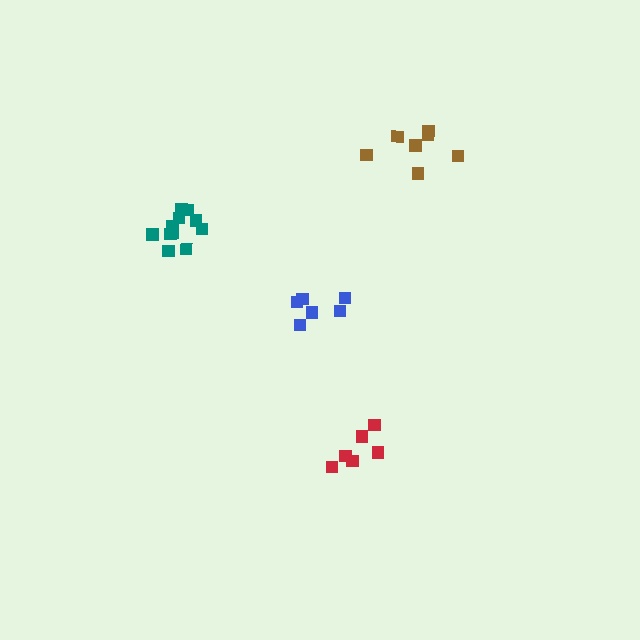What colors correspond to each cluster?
The clusters are colored: brown, blue, teal, red.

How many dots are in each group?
Group 1: 7 dots, Group 2: 6 dots, Group 3: 11 dots, Group 4: 6 dots (30 total).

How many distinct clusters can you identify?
There are 4 distinct clusters.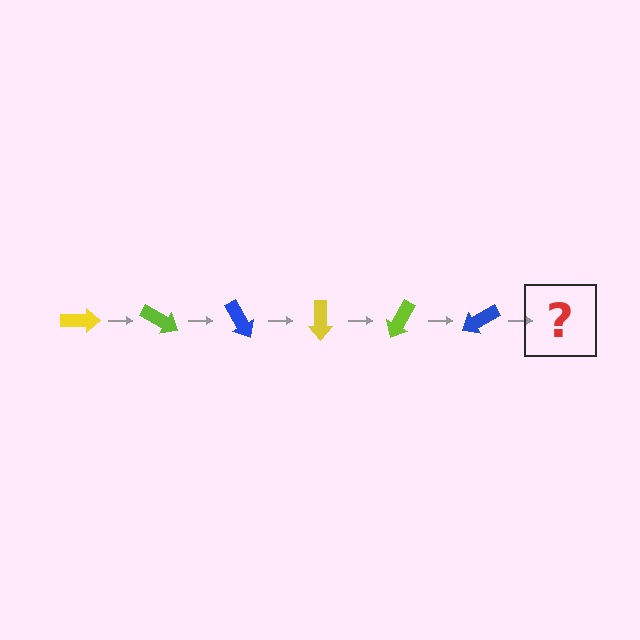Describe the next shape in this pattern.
It should be a yellow arrow, rotated 180 degrees from the start.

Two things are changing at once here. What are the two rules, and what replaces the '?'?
The two rules are that it rotates 30 degrees each step and the color cycles through yellow, lime, and blue. The '?' should be a yellow arrow, rotated 180 degrees from the start.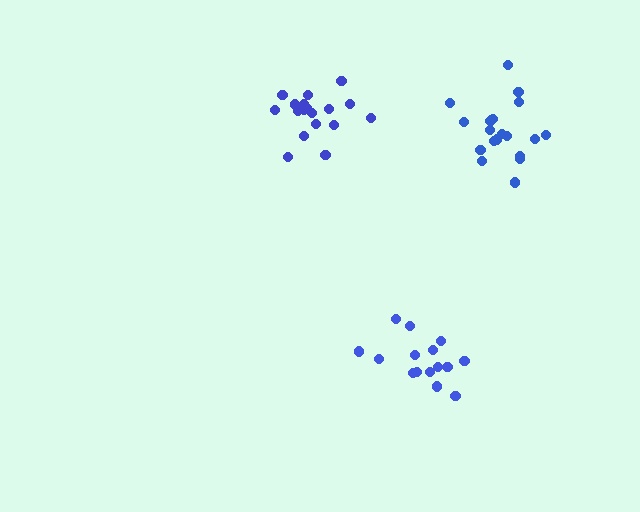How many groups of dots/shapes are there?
There are 3 groups.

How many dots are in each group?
Group 1: 18 dots, Group 2: 15 dots, Group 3: 20 dots (53 total).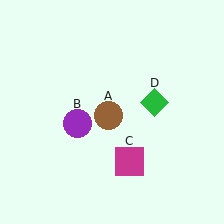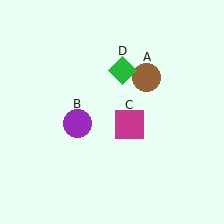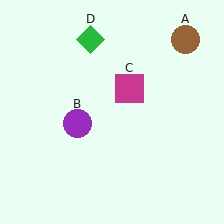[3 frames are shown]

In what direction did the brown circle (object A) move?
The brown circle (object A) moved up and to the right.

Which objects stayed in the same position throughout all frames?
Purple circle (object B) remained stationary.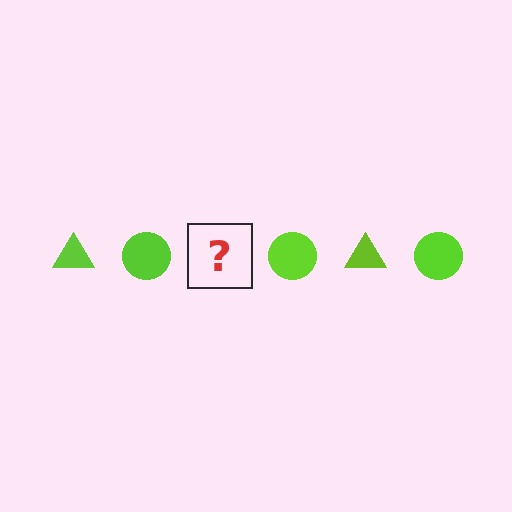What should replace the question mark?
The question mark should be replaced with a lime triangle.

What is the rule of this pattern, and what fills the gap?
The rule is that the pattern cycles through triangle, circle shapes in lime. The gap should be filled with a lime triangle.